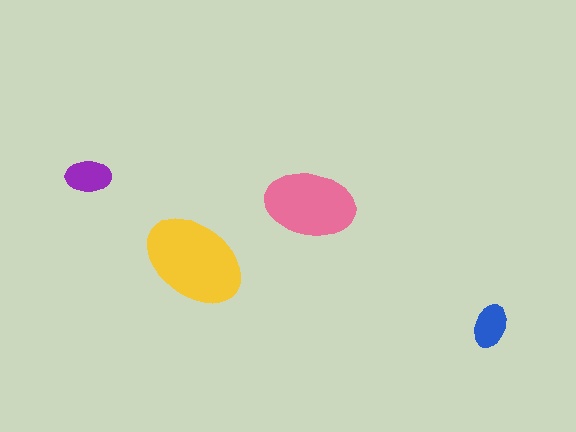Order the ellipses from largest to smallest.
the yellow one, the pink one, the purple one, the blue one.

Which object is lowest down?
The blue ellipse is bottommost.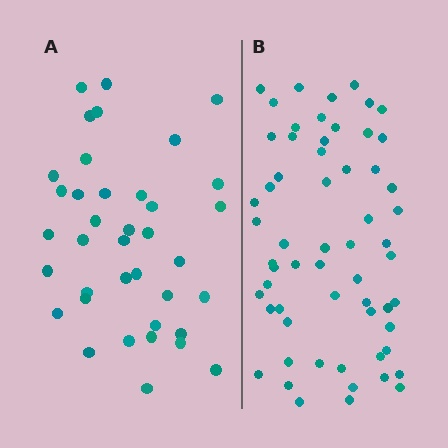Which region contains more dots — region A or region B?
Region B (the right region) has more dots.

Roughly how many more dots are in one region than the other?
Region B has approximately 20 more dots than region A.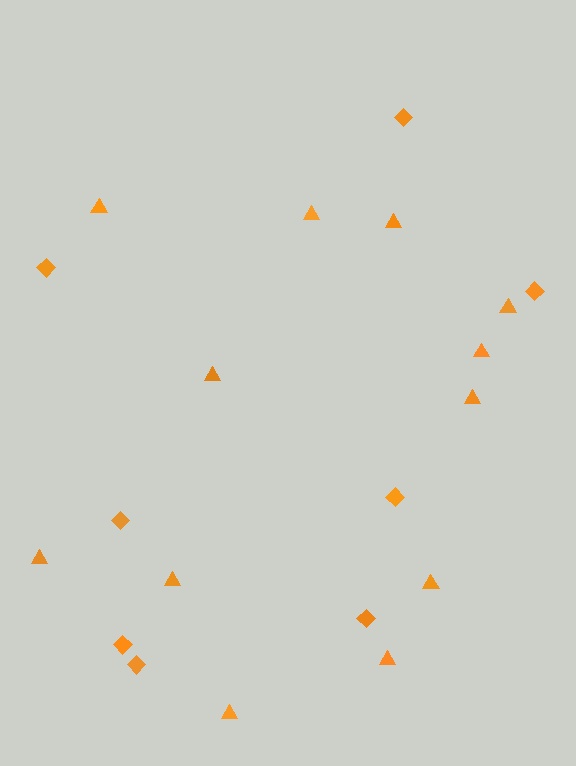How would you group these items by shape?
There are 2 groups: one group of diamonds (8) and one group of triangles (12).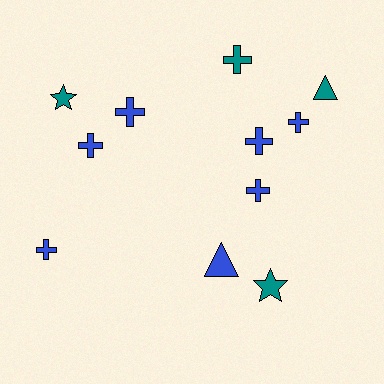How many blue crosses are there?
There are 6 blue crosses.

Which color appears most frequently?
Blue, with 7 objects.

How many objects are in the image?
There are 11 objects.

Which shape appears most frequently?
Cross, with 7 objects.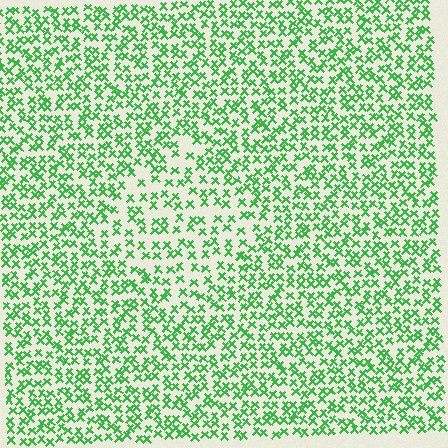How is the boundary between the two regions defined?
The boundary is defined by a change in element density (approximately 1.6x ratio). All elements are the same color, size, and shape.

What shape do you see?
I see a diamond.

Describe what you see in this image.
The image contains small green elements arranged at two different densities. A diamond-shaped region is visible where the elements are less densely packed than the surrounding area.